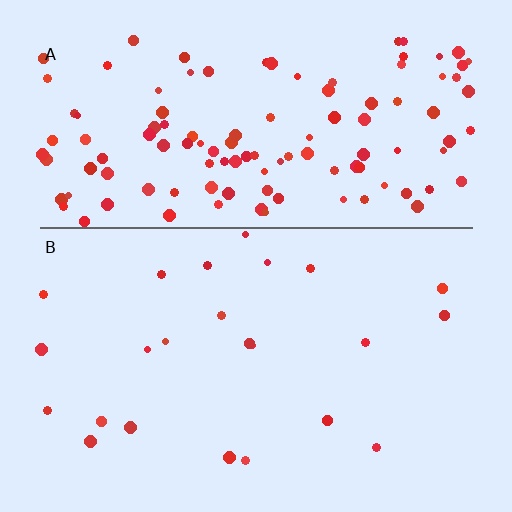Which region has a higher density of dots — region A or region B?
A (the top).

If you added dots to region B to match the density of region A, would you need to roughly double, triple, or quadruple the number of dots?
Approximately quadruple.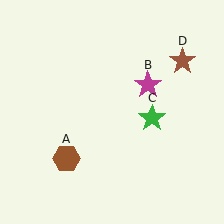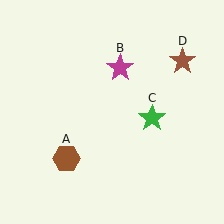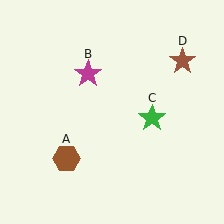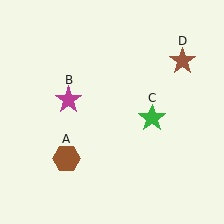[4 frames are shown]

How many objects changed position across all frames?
1 object changed position: magenta star (object B).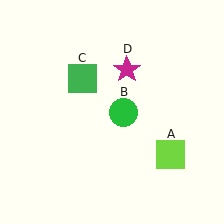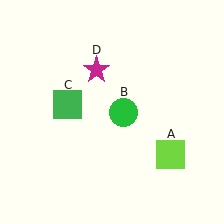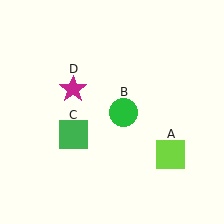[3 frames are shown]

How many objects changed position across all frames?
2 objects changed position: green square (object C), magenta star (object D).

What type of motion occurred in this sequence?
The green square (object C), magenta star (object D) rotated counterclockwise around the center of the scene.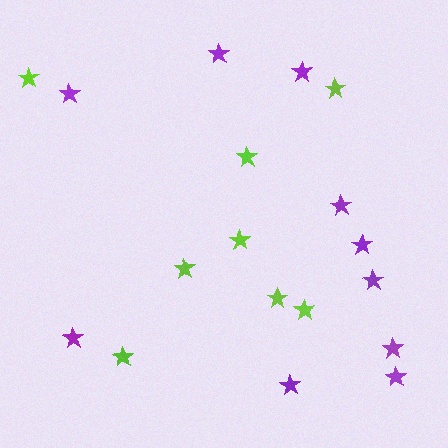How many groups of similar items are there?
There are 2 groups: one group of purple stars (10) and one group of lime stars (8).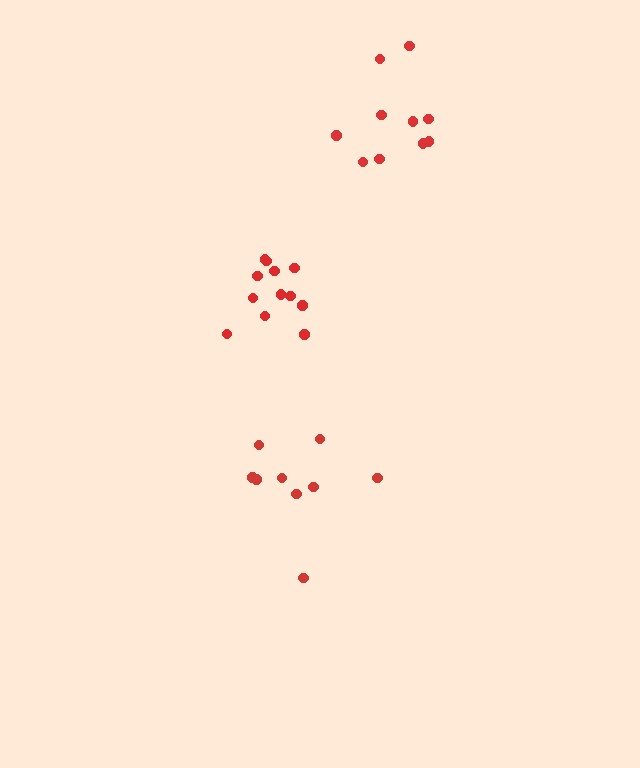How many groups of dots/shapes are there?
There are 3 groups.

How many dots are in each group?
Group 1: 9 dots, Group 2: 12 dots, Group 3: 10 dots (31 total).